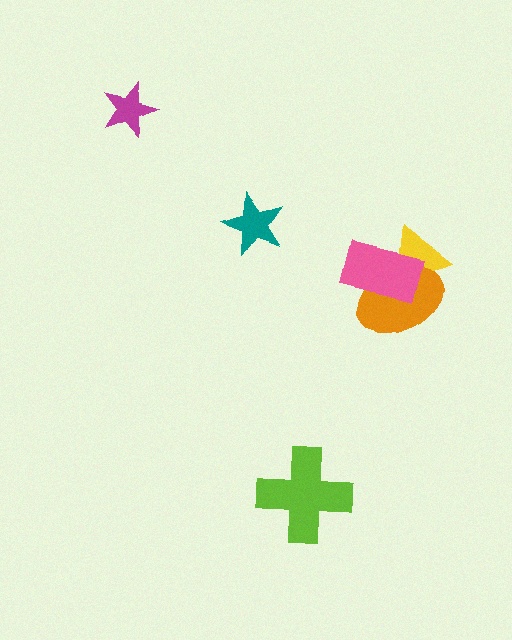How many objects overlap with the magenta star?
0 objects overlap with the magenta star.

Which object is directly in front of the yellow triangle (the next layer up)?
The orange ellipse is directly in front of the yellow triangle.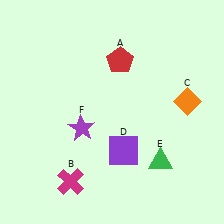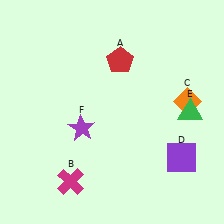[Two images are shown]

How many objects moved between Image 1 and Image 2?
2 objects moved between the two images.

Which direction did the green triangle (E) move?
The green triangle (E) moved up.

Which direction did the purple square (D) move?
The purple square (D) moved right.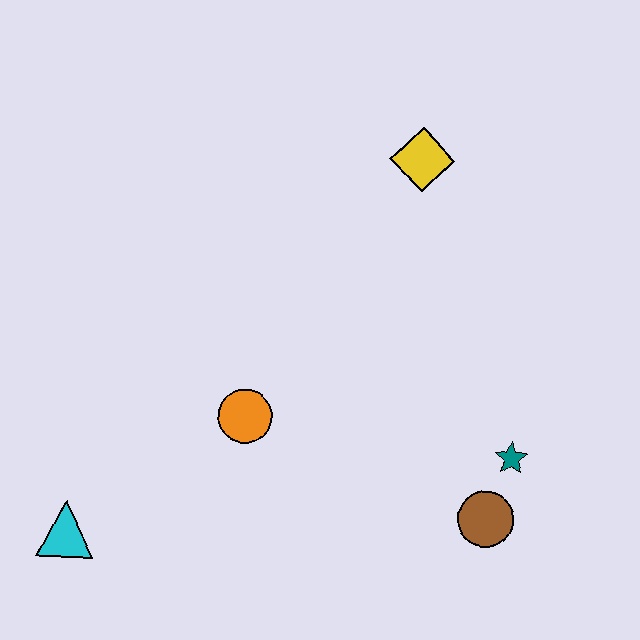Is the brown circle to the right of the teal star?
No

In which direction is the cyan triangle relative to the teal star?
The cyan triangle is to the left of the teal star.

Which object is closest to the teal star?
The brown circle is closest to the teal star.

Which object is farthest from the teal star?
The cyan triangle is farthest from the teal star.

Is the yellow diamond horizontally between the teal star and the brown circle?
No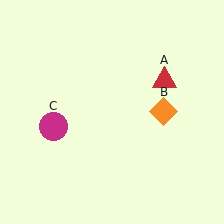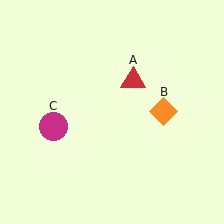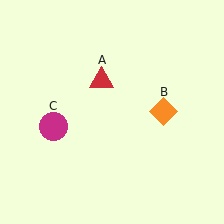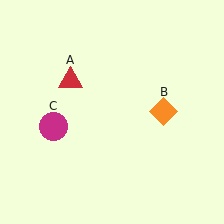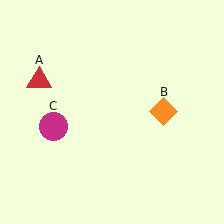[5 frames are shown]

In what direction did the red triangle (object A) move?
The red triangle (object A) moved left.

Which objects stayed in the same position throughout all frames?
Orange diamond (object B) and magenta circle (object C) remained stationary.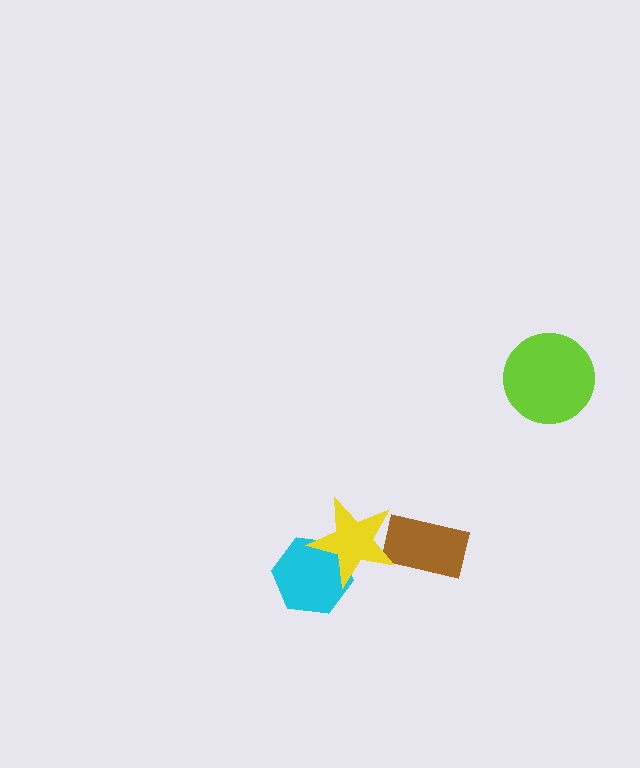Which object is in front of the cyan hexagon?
The yellow star is in front of the cyan hexagon.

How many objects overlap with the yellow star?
2 objects overlap with the yellow star.